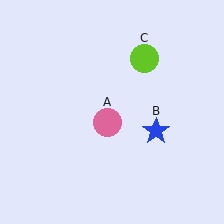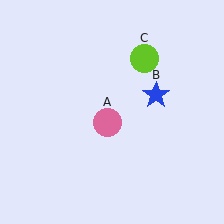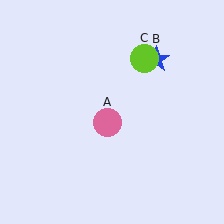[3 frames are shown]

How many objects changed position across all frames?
1 object changed position: blue star (object B).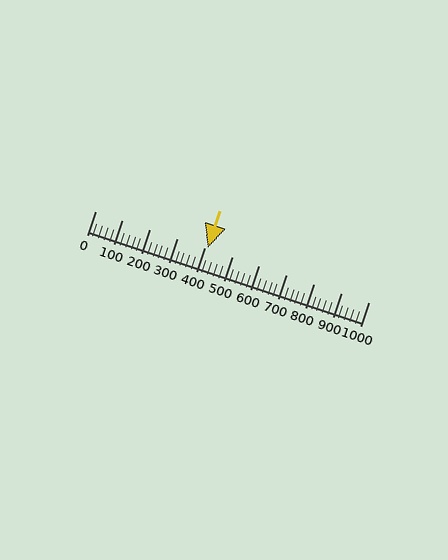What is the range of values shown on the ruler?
The ruler shows values from 0 to 1000.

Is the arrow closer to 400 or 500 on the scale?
The arrow is closer to 400.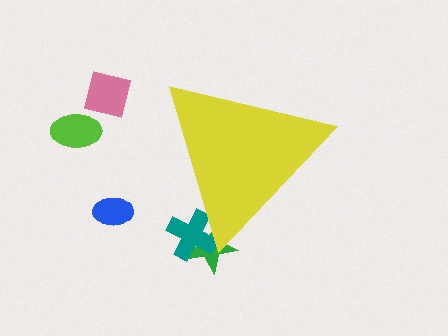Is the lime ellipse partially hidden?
No, the lime ellipse is fully visible.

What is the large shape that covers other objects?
A yellow triangle.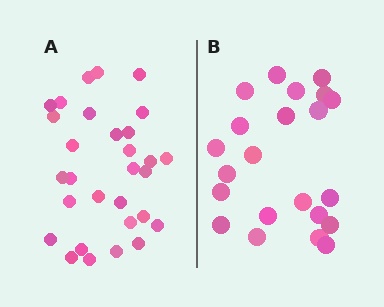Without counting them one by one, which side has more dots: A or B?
Region A (the left region) has more dots.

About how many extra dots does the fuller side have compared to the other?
Region A has roughly 8 or so more dots than region B.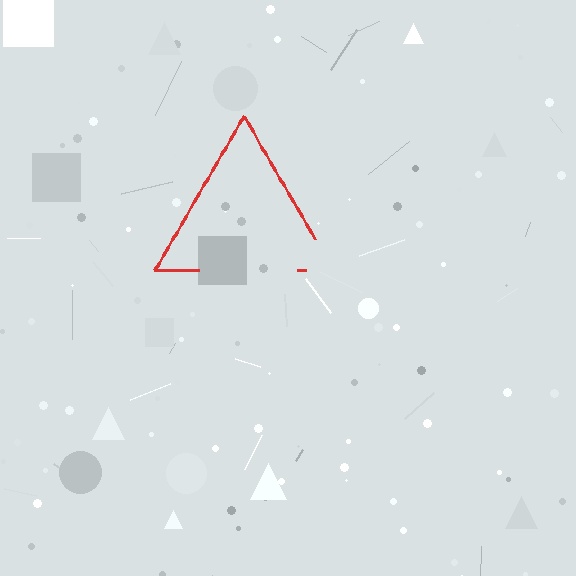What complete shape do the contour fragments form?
The contour fragments form a triangle.